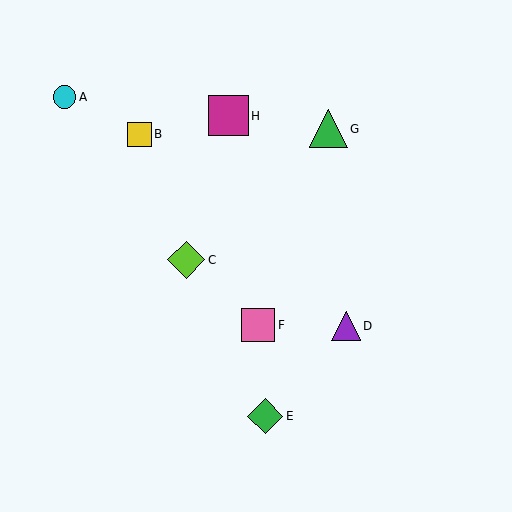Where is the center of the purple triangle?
The center of the purple triangle is at (346, 326).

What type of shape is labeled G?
Shape G is a green triangle.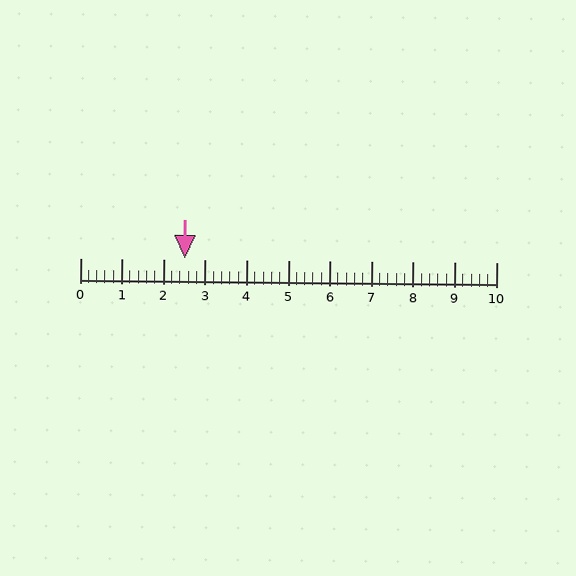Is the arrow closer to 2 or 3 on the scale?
The arrow is closer to 3.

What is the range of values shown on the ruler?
The ruler shows values from 0 to 10.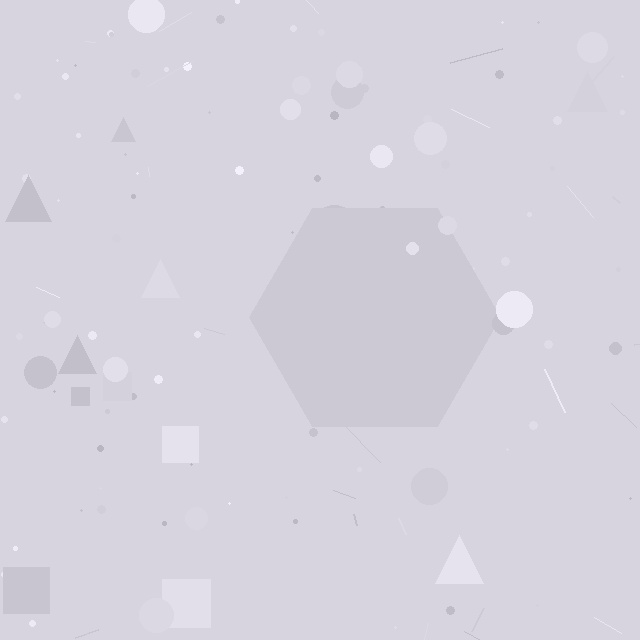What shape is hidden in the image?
A hexagon is hidden in the image.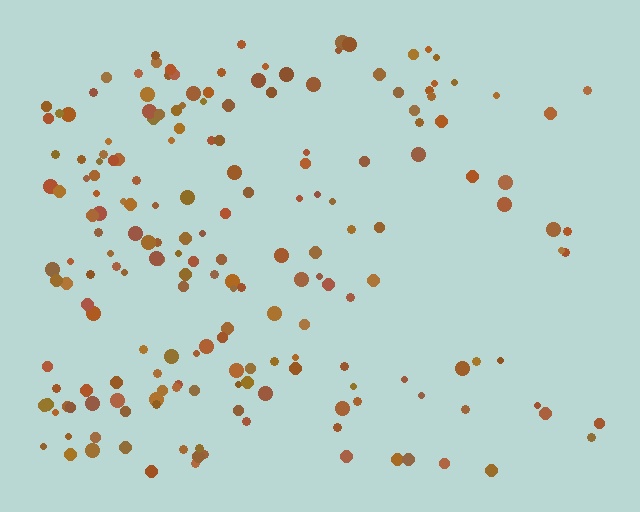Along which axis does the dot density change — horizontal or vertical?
Horizontal.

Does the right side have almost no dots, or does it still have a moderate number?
Still a moderate number, just noticeably fewer than the left.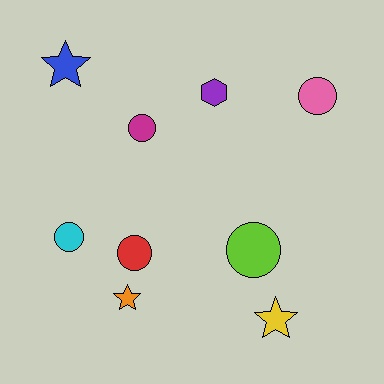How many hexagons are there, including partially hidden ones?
There is 1 hexagon.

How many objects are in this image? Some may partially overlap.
There are 9 objects.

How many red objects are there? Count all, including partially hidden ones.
There is 1 red object.